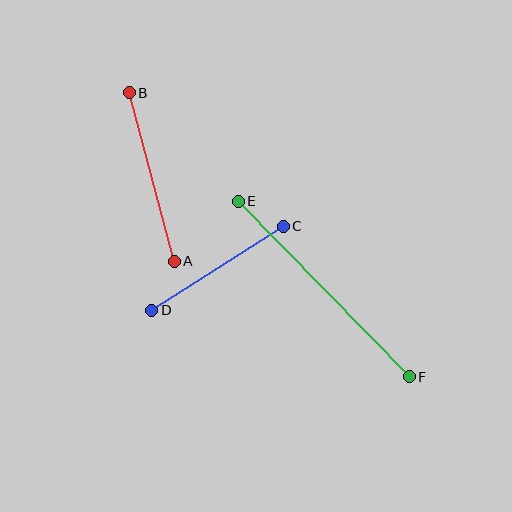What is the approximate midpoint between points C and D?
The midpoint is at approximately (217, 268) pixels.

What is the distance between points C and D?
The distance is approximately 156 pixels.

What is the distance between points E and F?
The distance is approximately 245 pixels.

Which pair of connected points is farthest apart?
Points E and F are farthest apart.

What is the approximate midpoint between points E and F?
The midpoint is at approximately (324, 289) pixels.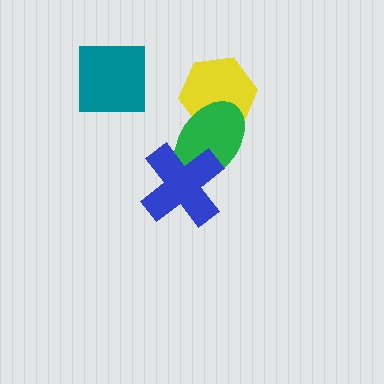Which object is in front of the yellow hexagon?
The green ellipse is in front of the yellow hexagon.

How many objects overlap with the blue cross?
1 object overlaps with the blue cross.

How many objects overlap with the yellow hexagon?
1 object overlaps with the yellow hexagon.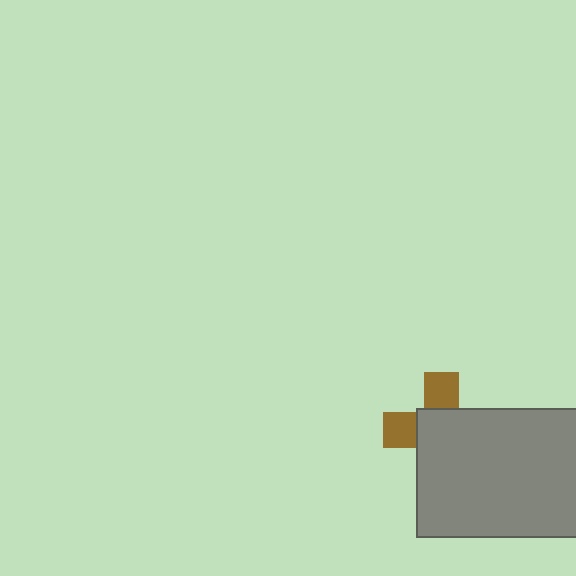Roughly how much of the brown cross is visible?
A small part of it is visible (roughly 35%).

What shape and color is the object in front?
The object in front is a gray rectangle.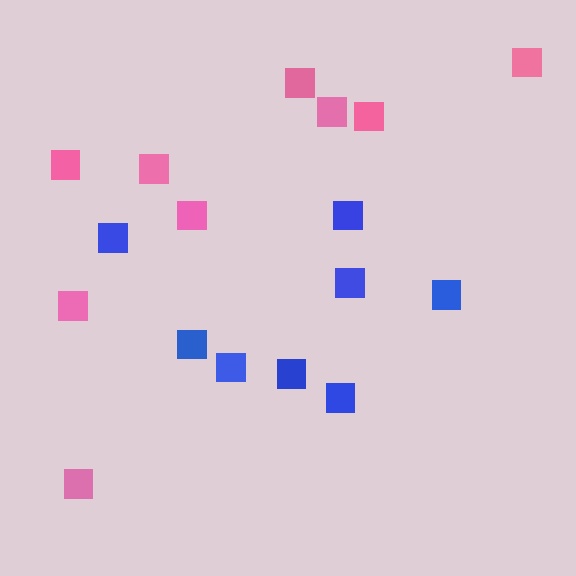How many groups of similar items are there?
There are 2 groups: one group of pink squares (9) and one group of blue squares (8).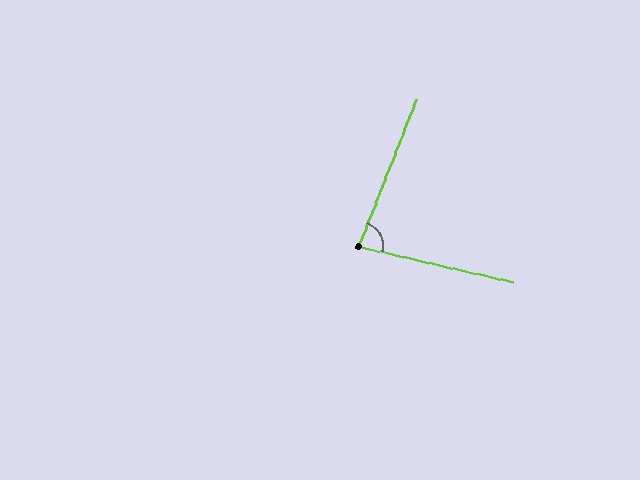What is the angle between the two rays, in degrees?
Approximately 82 degrees.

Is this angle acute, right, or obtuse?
It is acute.